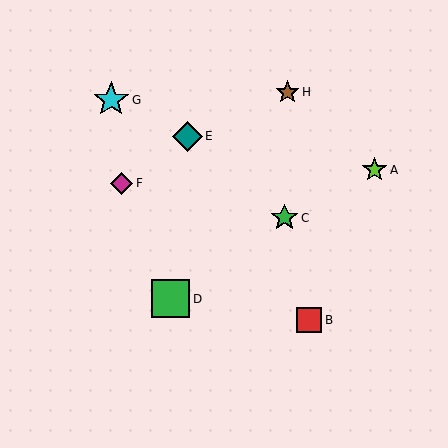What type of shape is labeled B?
Shape B is a red square.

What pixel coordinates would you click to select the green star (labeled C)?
Click at (284, 218) to select the green star C.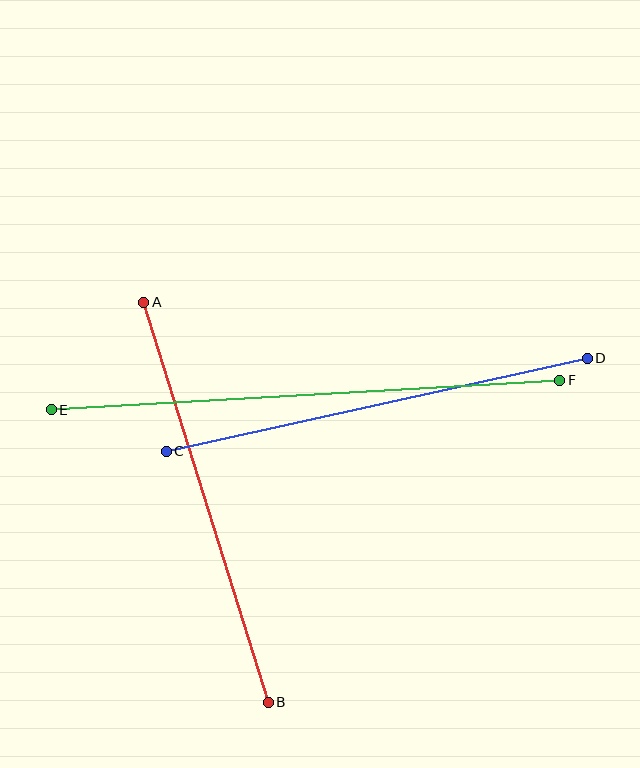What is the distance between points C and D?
The distance is approximately 431 pixels.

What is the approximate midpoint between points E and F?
The midpoint is at approximately (306, 395) pixels.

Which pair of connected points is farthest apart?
Points E and F are farthest apart.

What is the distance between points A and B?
The distance is approximately 419 pixels.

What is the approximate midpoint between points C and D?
The midpoint is at approximately (377, 405) pixels.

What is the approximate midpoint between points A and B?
The midpoint is at approximately (206, 502) pixels.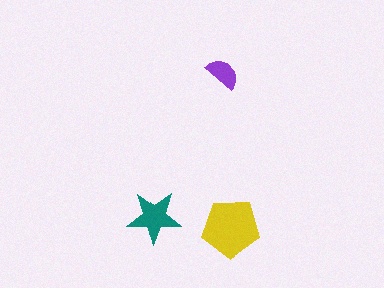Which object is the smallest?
The purple semicircle.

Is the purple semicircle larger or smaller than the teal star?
Smaller.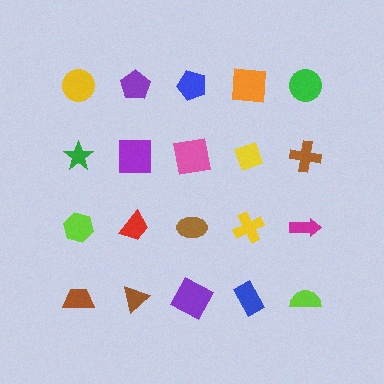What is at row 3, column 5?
A magenta arrow.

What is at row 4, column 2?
A brown triangle.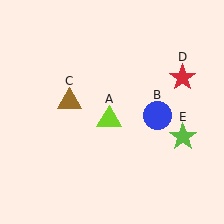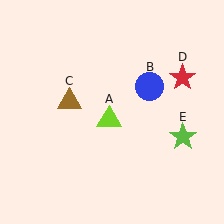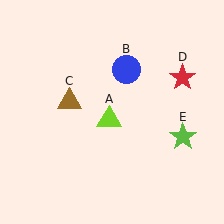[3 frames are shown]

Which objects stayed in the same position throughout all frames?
Lime triangle (object A) and brown triangle (object C) and red star (object D) and lime star (object E) remained stationary.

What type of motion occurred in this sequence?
The blue circle (object B) rotated counterclockwise around the center of the scene.